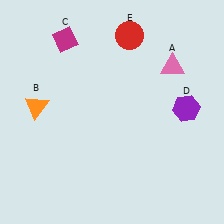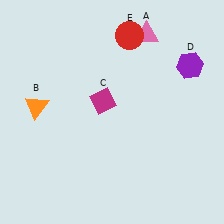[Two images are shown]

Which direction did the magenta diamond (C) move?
The magenta diamond (C) moved down.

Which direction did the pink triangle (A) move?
The pink triangle (A) moved up.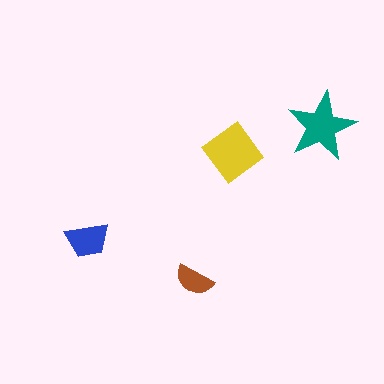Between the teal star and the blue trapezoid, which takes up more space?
The teal star.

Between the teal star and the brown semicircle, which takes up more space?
The teal star.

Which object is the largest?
The yellow diamond.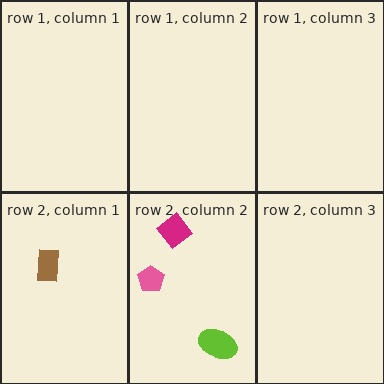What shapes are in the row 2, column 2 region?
The magenta diamond, the pink pentagon, the lime ellipse.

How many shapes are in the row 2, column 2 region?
3.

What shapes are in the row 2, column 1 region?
The brown rectangle.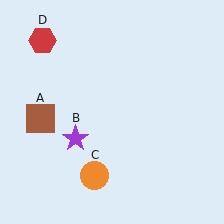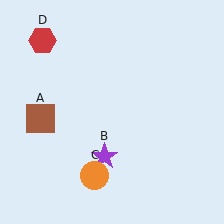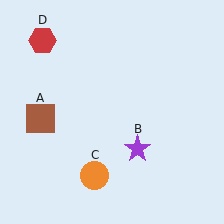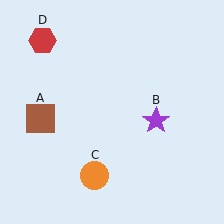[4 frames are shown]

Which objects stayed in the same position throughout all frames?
Brown square (object A) and orange circle (object C) and red hexagon (object D) remained stationary.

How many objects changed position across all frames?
1 object changed position: purple star (object B).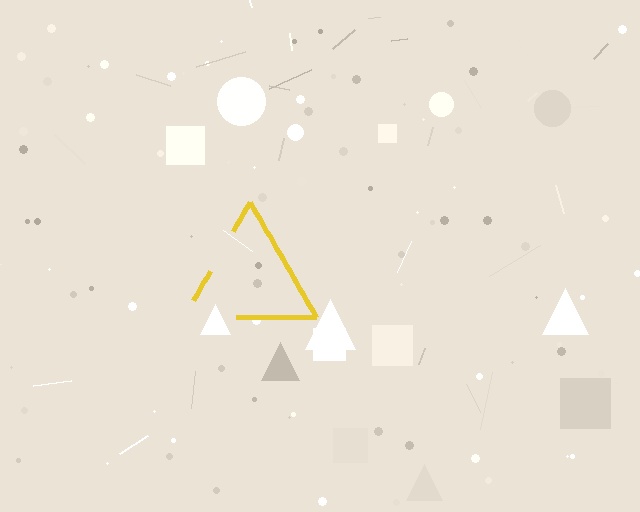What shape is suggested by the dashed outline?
The dashed outline suggests a triangle.